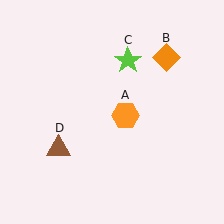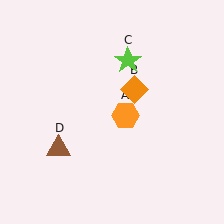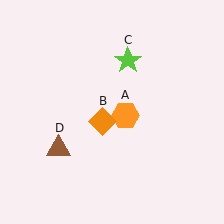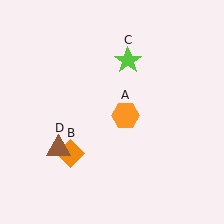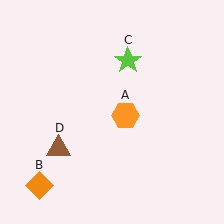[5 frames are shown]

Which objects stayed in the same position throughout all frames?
Orange hexagon (object A) and lime star (object C) and brown triangle (object D) remained stationary.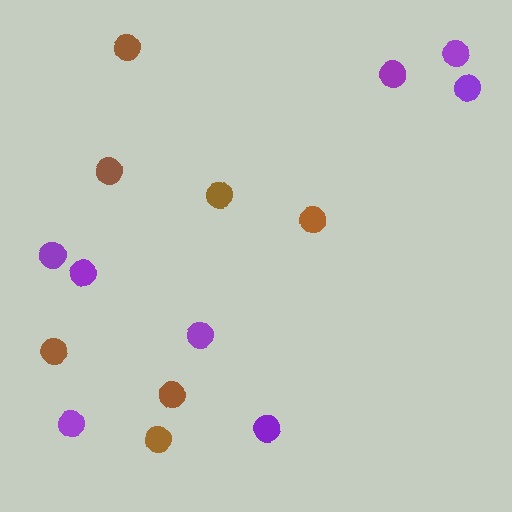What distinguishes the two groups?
There are 2 groups: one group of brown circles (7) and one group of purple circles (8).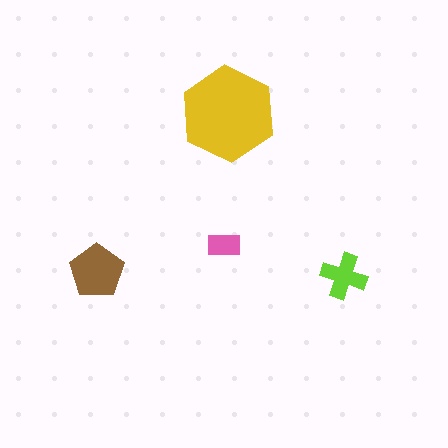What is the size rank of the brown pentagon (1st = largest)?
2nd.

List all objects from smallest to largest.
The pink rectangle, the lime cross, the brown pentagon, the yellow hexagon.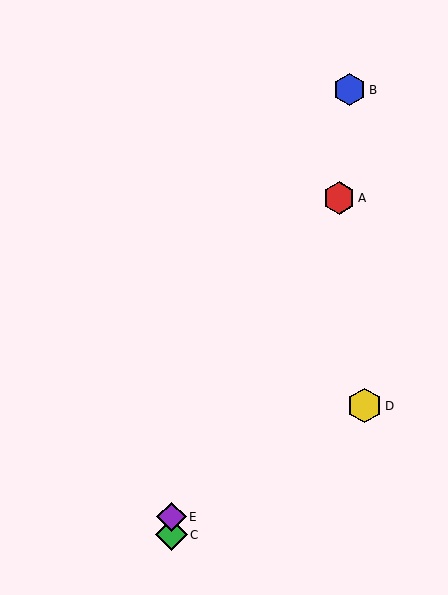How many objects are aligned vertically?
2 objects (C, E) are aligned vertically.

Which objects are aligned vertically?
Objects C, E are aligned vertically.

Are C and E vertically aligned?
Yes, both are at x≈172.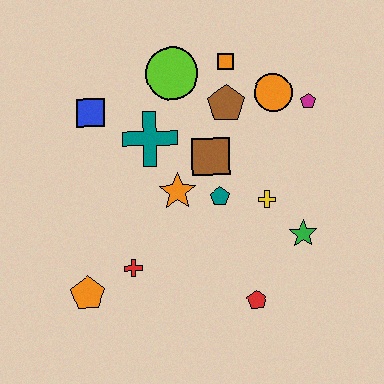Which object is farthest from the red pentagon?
The blue square is farthest from the red pentagon.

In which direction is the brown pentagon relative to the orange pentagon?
The brown pentagon is above the orange pentagon.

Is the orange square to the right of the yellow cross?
No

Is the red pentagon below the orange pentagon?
Yes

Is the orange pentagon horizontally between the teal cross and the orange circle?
No